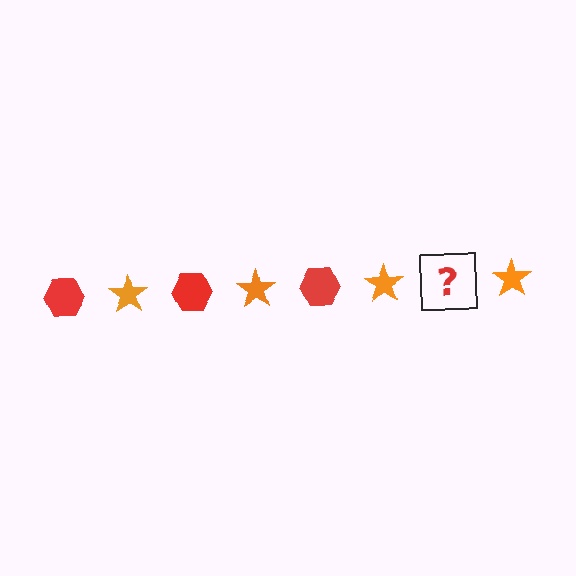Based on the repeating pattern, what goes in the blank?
The blank should be a red hexagon.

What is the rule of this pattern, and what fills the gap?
The rule is that the pattern alternates between red hexagon and orange star. The gap should be filled with a red hexagon.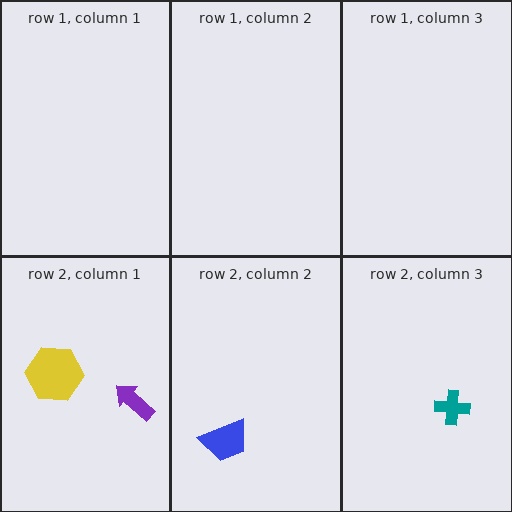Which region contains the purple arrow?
The row 2, column 1 region.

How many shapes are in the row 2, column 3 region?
1.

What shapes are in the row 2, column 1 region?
The purple arrow, the yellow hexagon.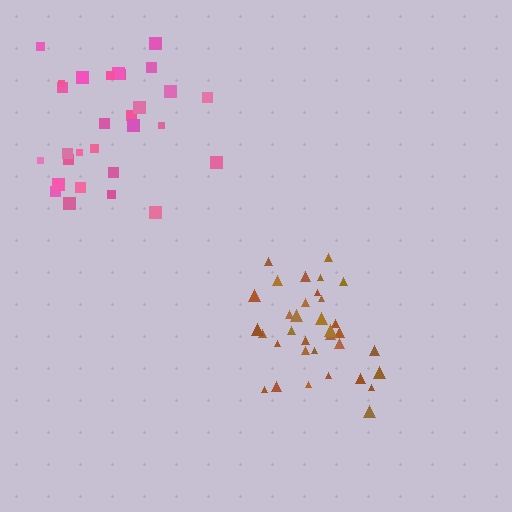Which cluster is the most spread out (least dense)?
Pink.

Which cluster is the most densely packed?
Brown.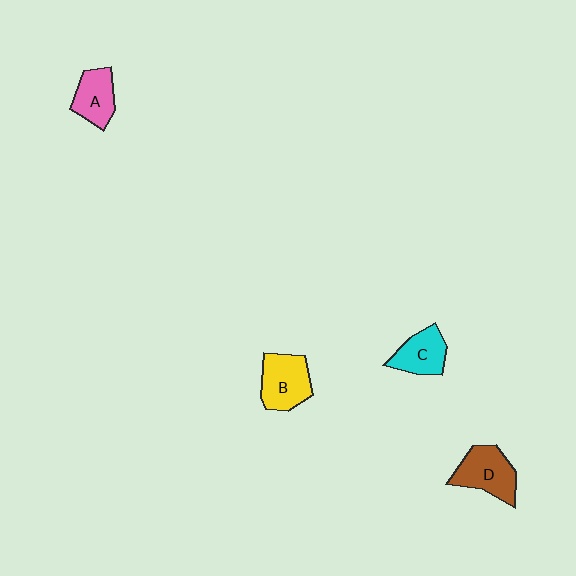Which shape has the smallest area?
Shape A (pink).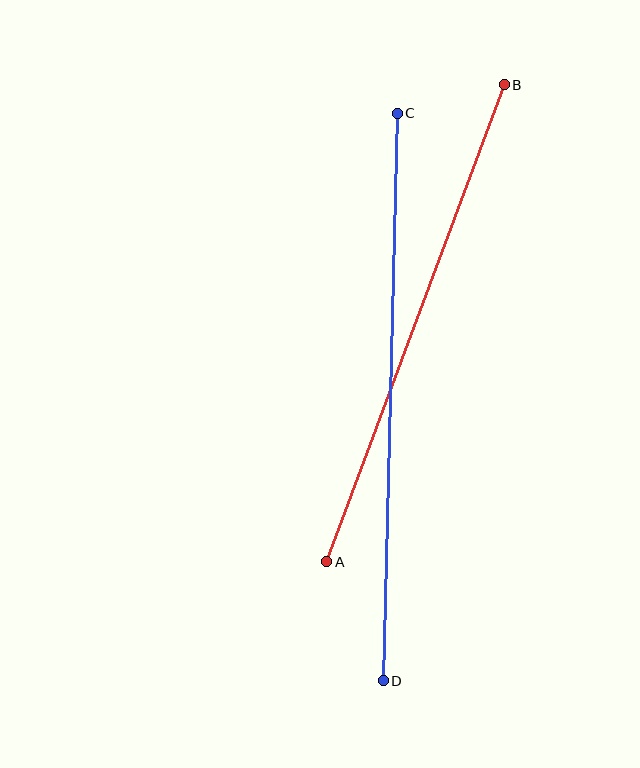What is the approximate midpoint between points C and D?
The midpoint is at approximately (390, 397) pixels.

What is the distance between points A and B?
The distance is approximately 509 pixels.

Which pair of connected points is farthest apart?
Points C and D are farthest apart.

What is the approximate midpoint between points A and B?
The midpoint is at approximately (415, 323) pixels.